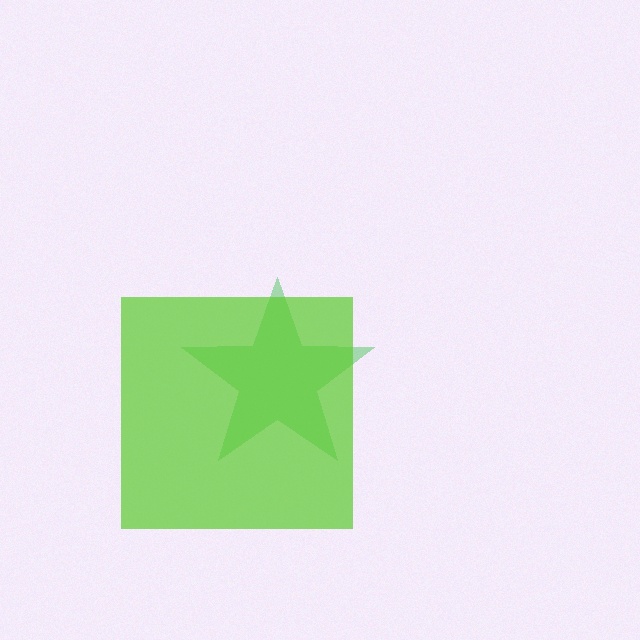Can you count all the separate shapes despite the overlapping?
Yes, there are 2 separate shapes.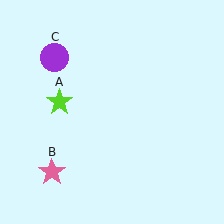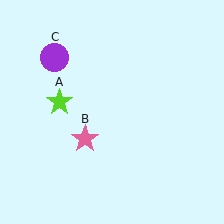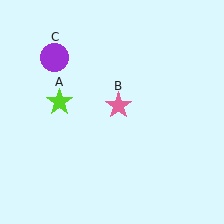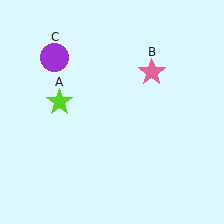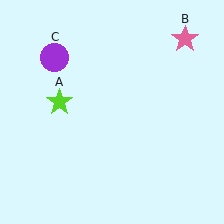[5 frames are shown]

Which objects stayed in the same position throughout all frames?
Lime star (object A) and purple circle (object C) remained stationary.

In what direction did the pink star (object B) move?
The pink star (object B) moved up and to the right.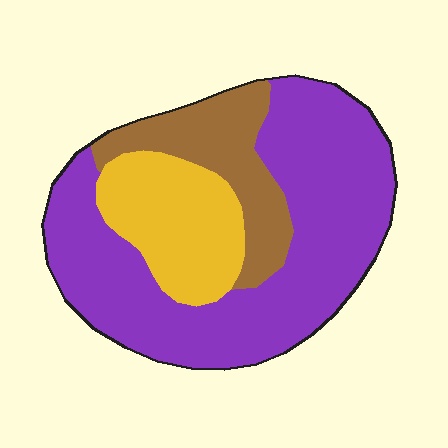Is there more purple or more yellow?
Purple.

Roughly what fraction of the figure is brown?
Brown covers about 20% of the figure.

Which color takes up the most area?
Purple, at roughly 60%.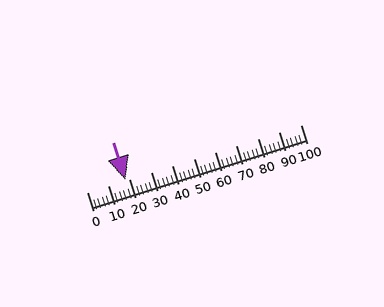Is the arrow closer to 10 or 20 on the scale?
The arrow is closer to 20.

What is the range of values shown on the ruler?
The ruler shows values from 0 to 100.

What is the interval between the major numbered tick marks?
The major tick marks are spaced 10 units apart.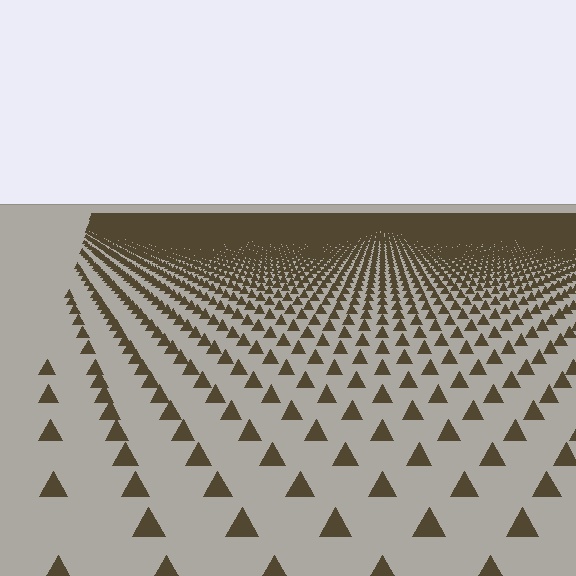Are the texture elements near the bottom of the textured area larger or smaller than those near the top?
Larger. Near the bottom, elements are closer to the viewer and appear at a bigger on-screen size.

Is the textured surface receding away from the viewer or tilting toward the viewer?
The surface is receding away from the viewer. Texture elements get smaller and denser toward the top.